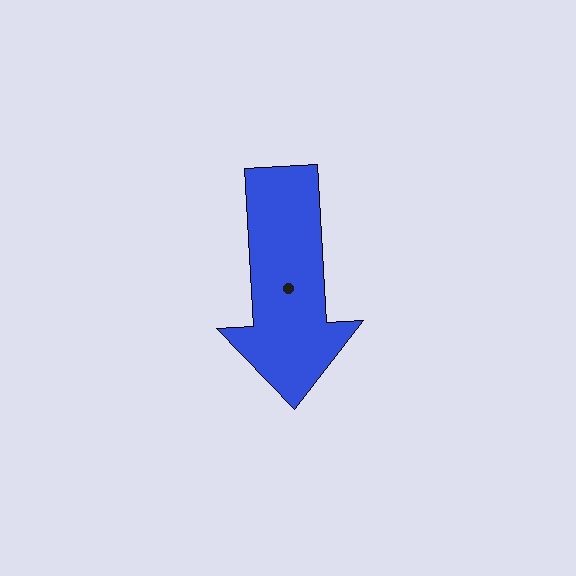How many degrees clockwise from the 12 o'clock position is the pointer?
Approximately 177 degrees.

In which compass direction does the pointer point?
South.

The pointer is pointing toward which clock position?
Roughly 6 o'clock.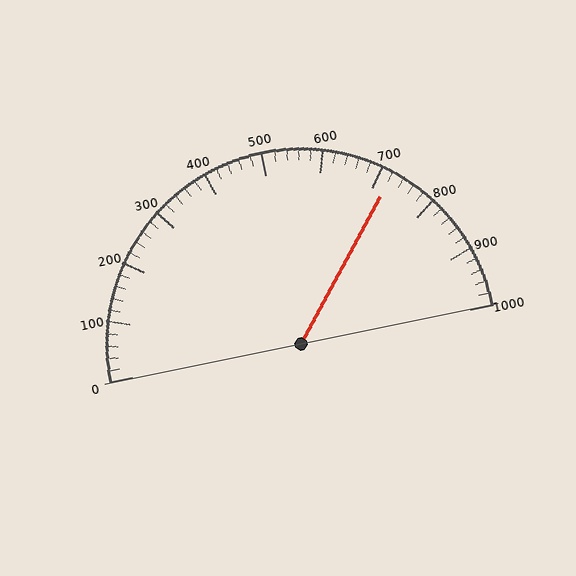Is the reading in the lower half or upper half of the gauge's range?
The reading is in the upper half of the range (0 to 1000).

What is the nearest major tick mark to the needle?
The nearest major tick mark is 700.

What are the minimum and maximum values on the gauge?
The gauge ranges from 0 to 1000.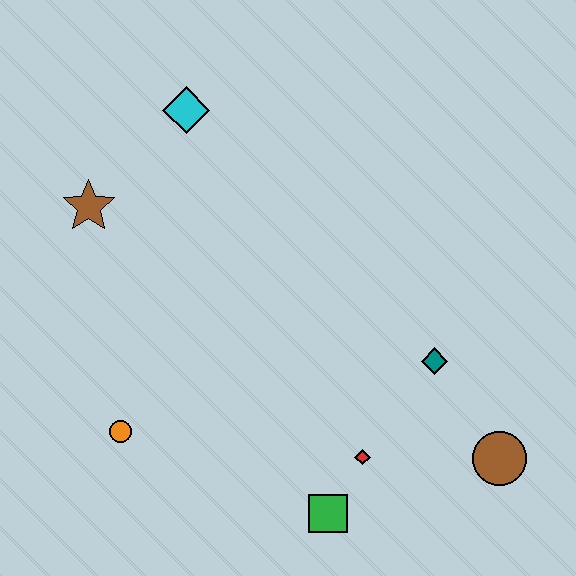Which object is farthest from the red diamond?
The cyan diamond is farthest from the red diamond.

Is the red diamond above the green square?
Yes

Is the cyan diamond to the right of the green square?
No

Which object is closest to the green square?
The red diamond is closest to the green square.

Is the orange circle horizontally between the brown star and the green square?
Yes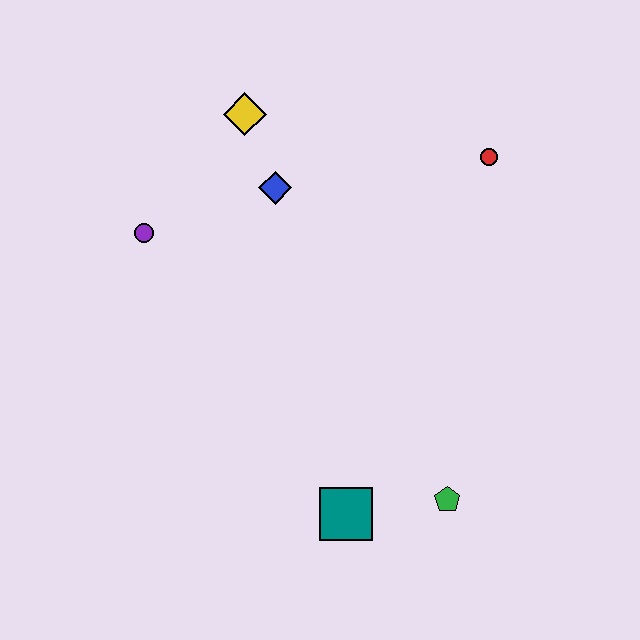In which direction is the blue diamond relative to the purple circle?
The blue diamond is to the right of the purple circle.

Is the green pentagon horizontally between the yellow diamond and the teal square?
No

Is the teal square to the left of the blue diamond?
No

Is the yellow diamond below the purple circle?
No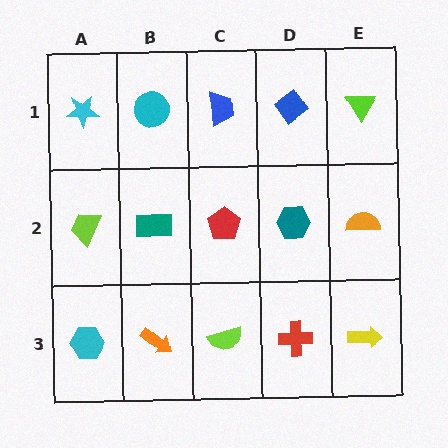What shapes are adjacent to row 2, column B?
A cyan circle (row 1, column B), an orange arrow (row 3, column B), a lime trapezoid (row 2, column A), a red pentagon (row 2, column C).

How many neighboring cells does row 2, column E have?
3.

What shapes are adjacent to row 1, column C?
A red pentagon (row 2, column C), a cyan circle (row 1, column B), a blue diamond (row 1, column D).